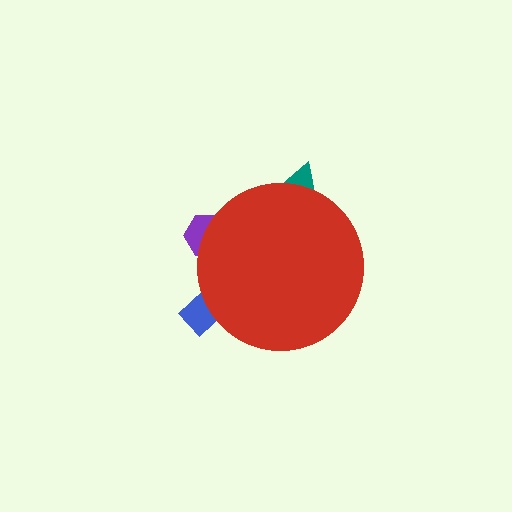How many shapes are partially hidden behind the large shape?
3 shapes are partially hidden.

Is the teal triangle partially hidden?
Yes, the teal triangle is partially hidden behind the red circle.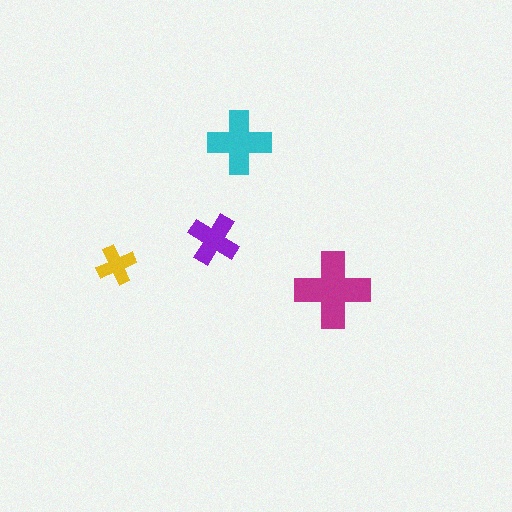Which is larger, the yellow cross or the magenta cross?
The magenta one.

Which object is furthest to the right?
The magenta cross is rightmost.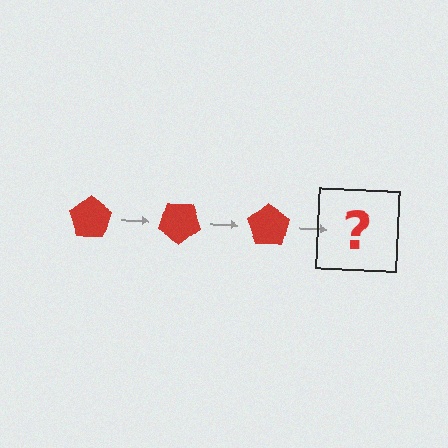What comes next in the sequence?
The next element should be a red pentagon rotated 105 degrees.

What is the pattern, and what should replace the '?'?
The pattern is that the pentagon rotates 35 degrees each step. The '?' should be a red pentagon rotated 105 degrees.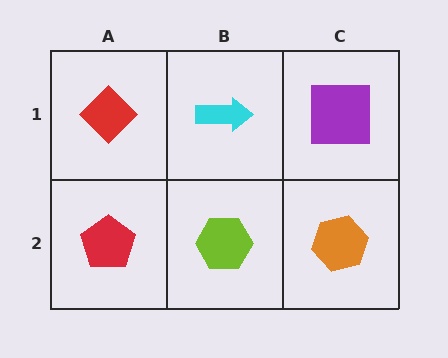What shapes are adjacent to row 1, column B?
A lime hexagon (row 2, column B), a red diamond (row 1, column A), a purple square (row 1, column C).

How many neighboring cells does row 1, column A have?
2.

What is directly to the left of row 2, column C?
A lime hexagon.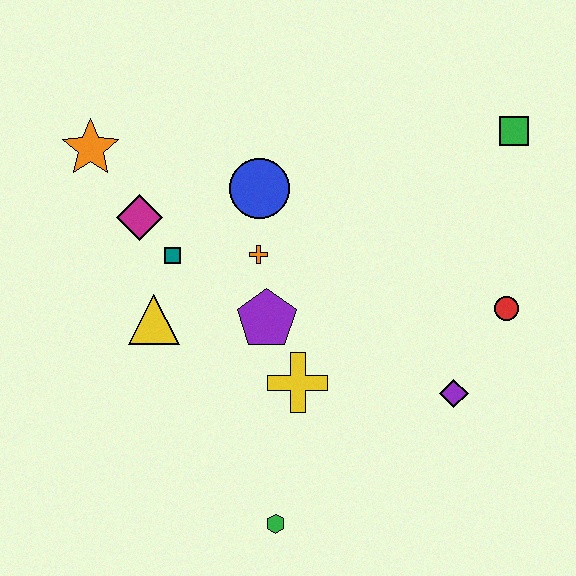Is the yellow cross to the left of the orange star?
No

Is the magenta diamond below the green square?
Yes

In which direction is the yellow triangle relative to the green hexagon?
The yellow triangle is above the green hexagon.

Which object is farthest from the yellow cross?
The green square is farthest from the yellow cross.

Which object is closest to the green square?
The red circle is closest to the green square.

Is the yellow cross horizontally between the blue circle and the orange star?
No